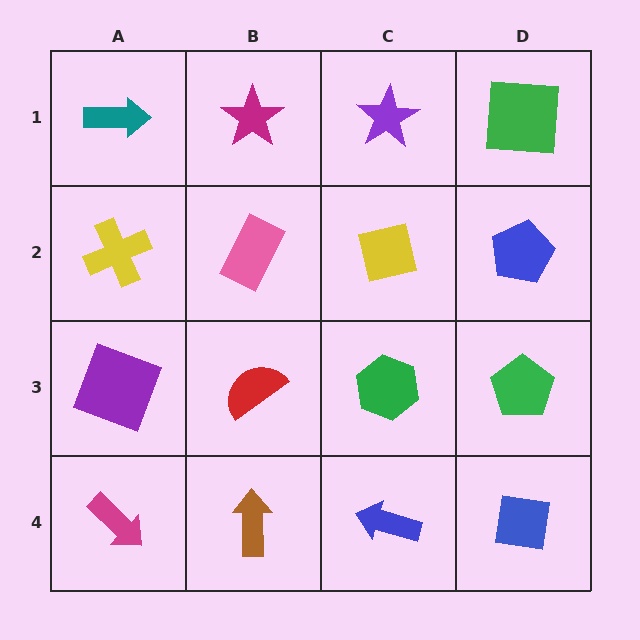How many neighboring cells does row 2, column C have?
4.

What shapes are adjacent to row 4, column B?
A red semicircle (row 3, column B), a magenta arrow (row 4, column A), a blue arrow (row 4, column C).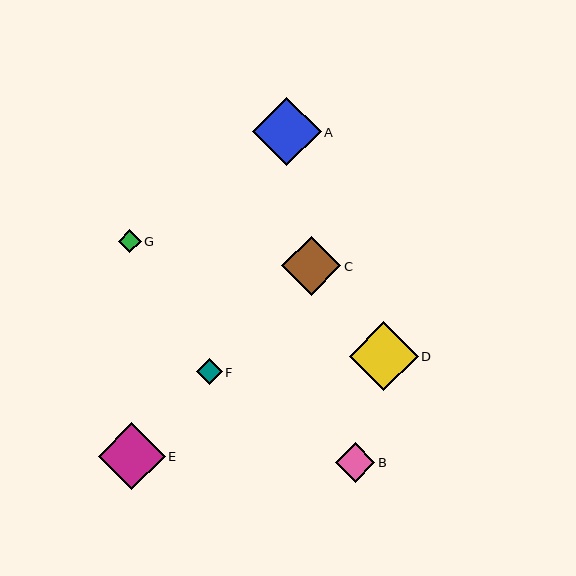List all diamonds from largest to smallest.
From largest to smallest: D, A, E, C, B, F, G.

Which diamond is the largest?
Diamond D is the largest with a size of approximately 69 pixels.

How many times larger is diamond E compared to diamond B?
Diamond E is approximately 1.7 times the size of diamond B.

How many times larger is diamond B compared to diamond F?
Diamond B is approximately 1.5 times the size of diamond F.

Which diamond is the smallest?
Diamond G is the smallest with a size of approximately 23 pixels.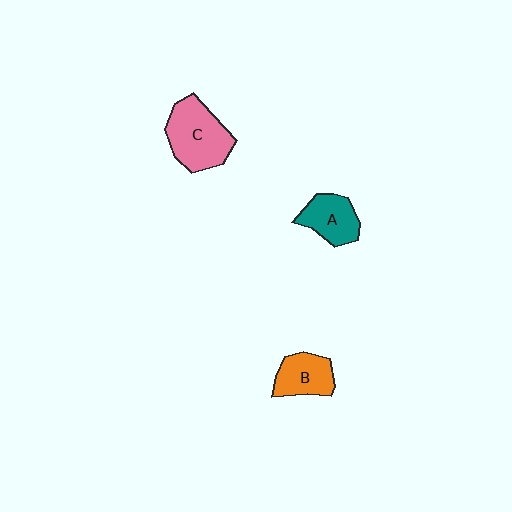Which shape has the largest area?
Shape C (pink).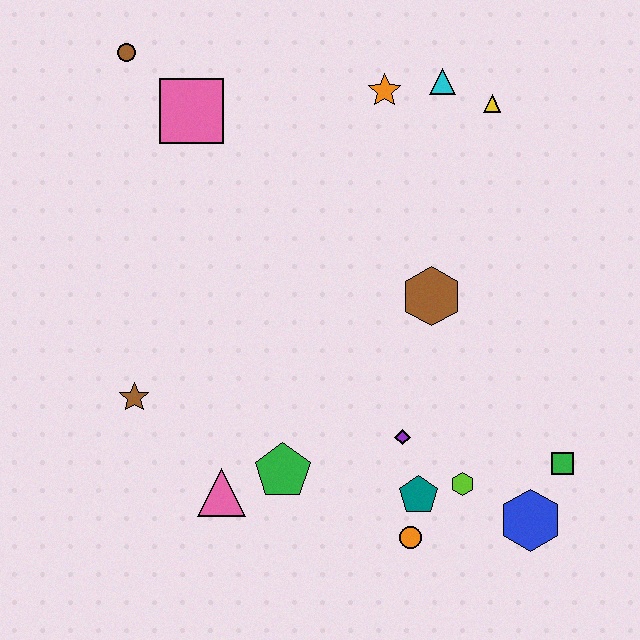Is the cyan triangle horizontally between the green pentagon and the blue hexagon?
Yes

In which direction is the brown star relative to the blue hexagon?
The brown star is to the left of the blue hexagon.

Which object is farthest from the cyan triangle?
The pink triangle is farthest from the cyan triangle.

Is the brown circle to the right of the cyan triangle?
No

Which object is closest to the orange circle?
The teal pentagon is closest to the orange circle.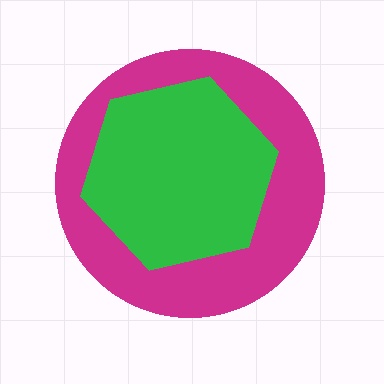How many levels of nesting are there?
2.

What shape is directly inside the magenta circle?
The green hexagon.